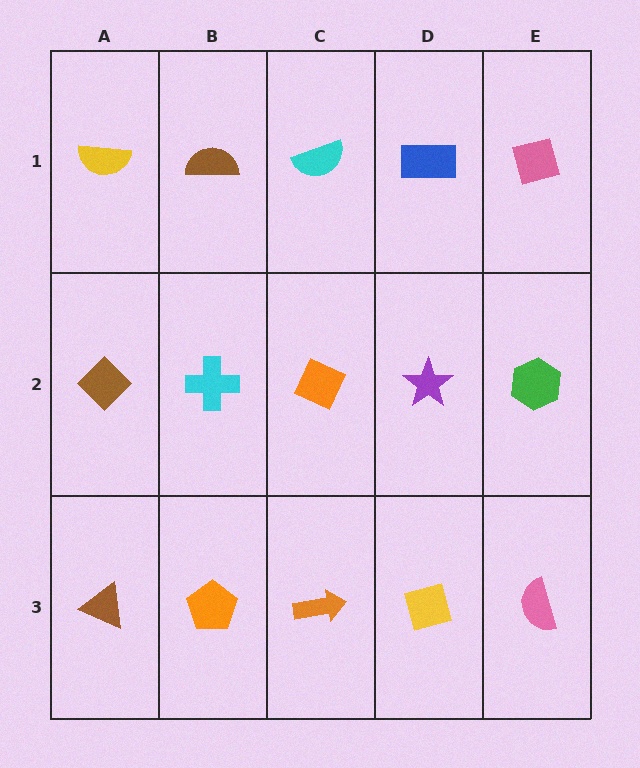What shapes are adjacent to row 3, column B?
A cyan cross (row 2, column B), a brown triangle (row 3, column A), an orange arrow (row 3, column C).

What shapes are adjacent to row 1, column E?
A green hexagon (row 2, column E), a blue rectangle (row 1, column D).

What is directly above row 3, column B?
A cyan cross.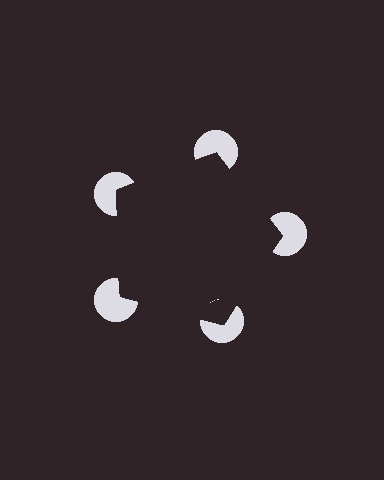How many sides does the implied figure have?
5 sides.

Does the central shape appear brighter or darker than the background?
It typically appears slightly darker than the background, even though no actual brightness change is drawn.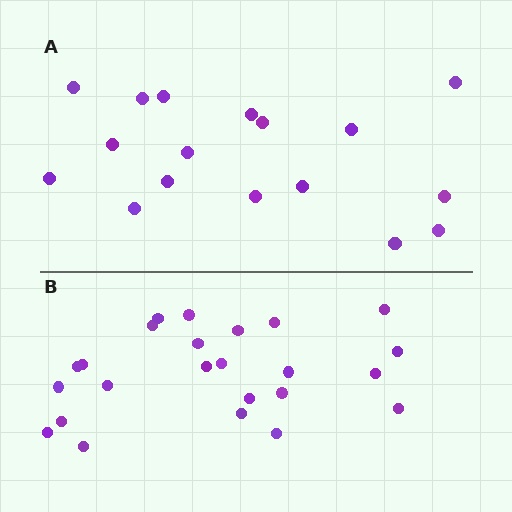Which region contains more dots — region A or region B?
Region B (the bottom region) has more dots.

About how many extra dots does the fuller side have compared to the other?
Region B has roughly 8 or so more dots than region A.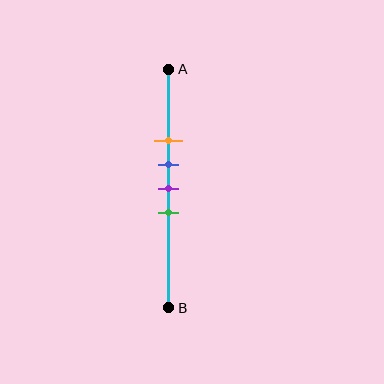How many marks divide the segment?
There are 4 marks dividing the segment.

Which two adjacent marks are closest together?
The blue and purple marks are the closest adjacent pair.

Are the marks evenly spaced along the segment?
Yes, the marks are approximately evenly spaced.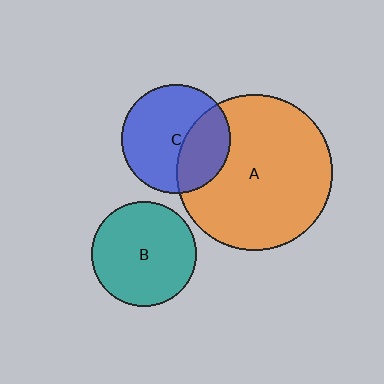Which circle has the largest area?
Circle A (orange).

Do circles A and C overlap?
Yes.